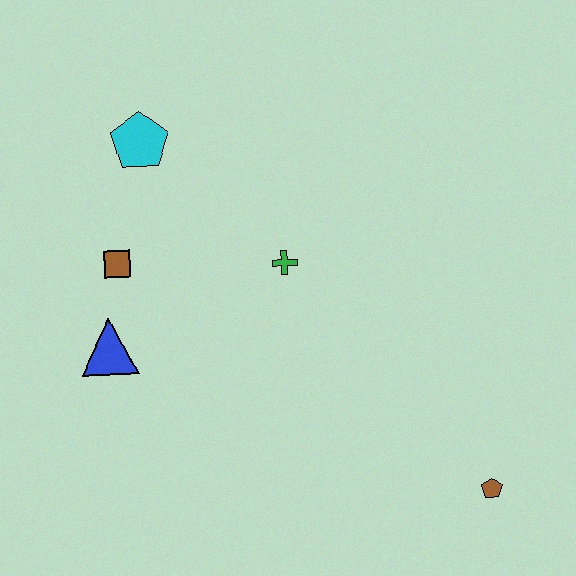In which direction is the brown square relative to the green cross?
The brown square is to the left of the green cross.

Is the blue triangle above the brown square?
No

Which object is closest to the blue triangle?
The brown square is closest to the blue triangle.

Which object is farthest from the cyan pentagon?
The brown pentagon is farthest from the cyan pentagon.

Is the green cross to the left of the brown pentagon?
Yes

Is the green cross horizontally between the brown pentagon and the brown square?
Yes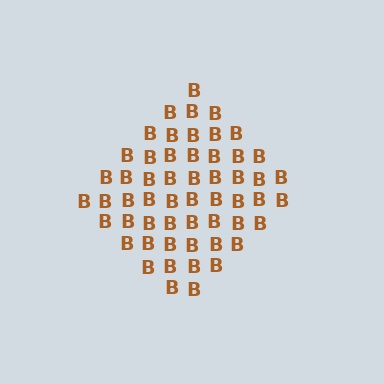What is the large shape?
The large shape is a diamond.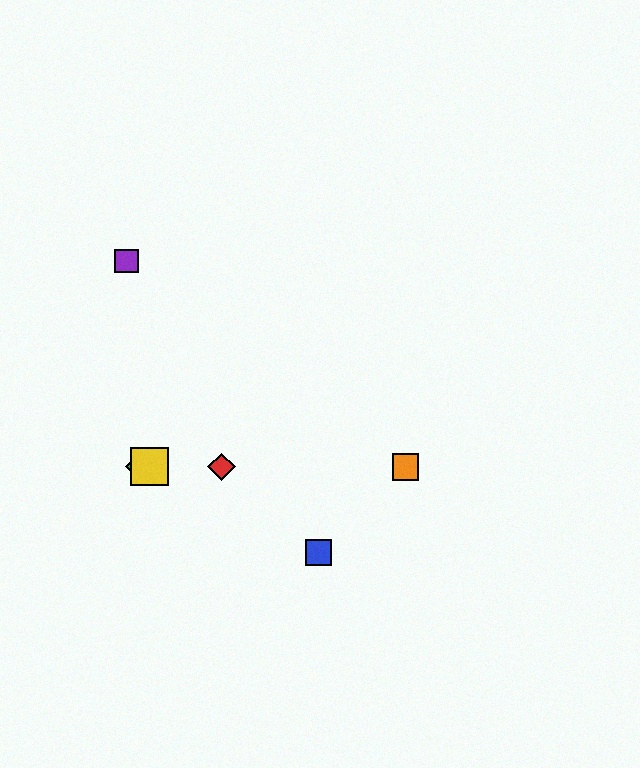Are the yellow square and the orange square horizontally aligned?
Yes, both are at y≈467.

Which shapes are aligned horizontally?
The red diamond, the green diamond, the yellow square, the orange square are aligned horizontally.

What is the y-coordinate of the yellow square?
The yellow square is at y≈467.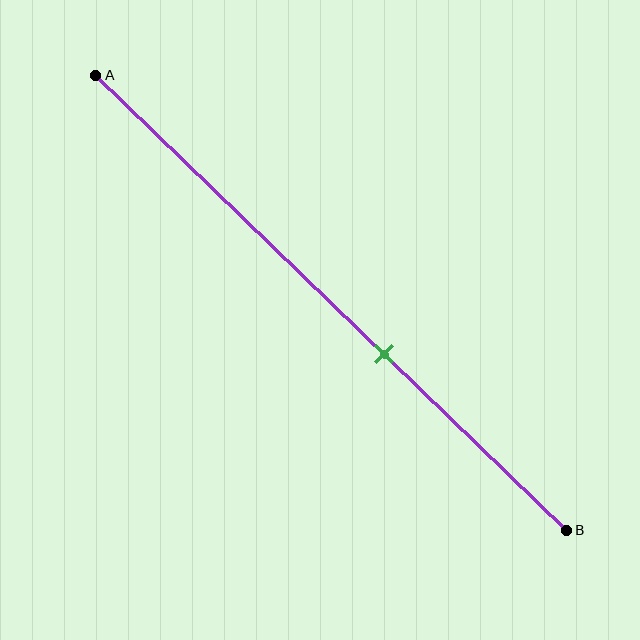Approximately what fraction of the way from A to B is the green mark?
The green mark is approximately 60% of the way from A to B.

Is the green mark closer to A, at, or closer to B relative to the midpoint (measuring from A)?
The green mark is closer to point B than the midpoint of segment AB.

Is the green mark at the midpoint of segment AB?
No, the mark is at about 60% from A, not at the 50% midpoint.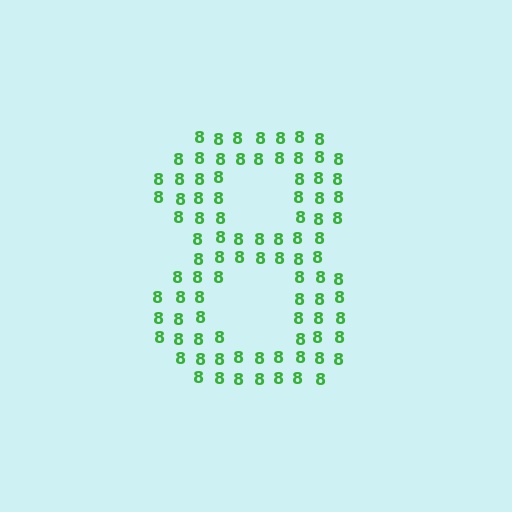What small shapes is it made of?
It is made of small digit 8's.